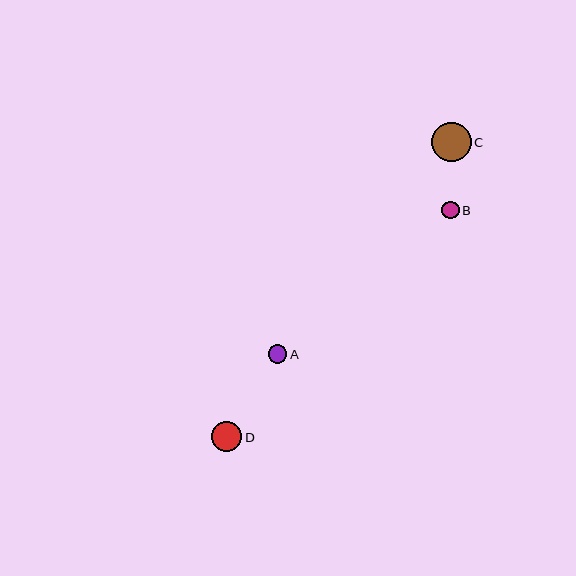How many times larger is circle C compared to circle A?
Circle C is approximately 2.1 times the size of circle A.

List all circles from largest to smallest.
From largest to smallest: C, D, A, B.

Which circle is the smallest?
Circle B is the smallest with a size of approximately 17 pixels.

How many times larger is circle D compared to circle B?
Circle D is approximately 1.7 times the size of circle B.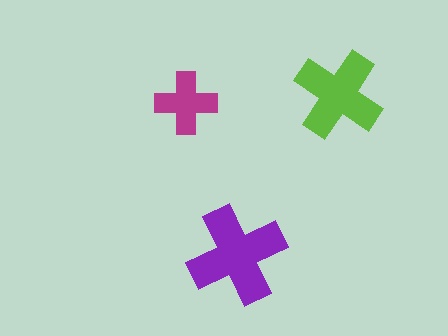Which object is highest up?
The lime cross is topmost.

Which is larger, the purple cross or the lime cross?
The purple one.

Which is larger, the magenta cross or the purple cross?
The purple one.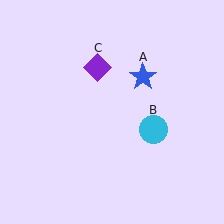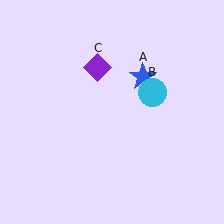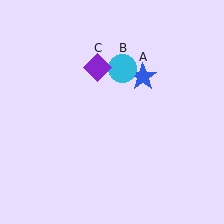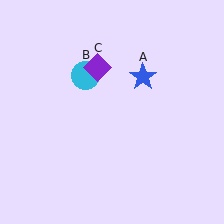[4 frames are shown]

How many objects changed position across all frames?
1 object changed position: cyan circle (object B).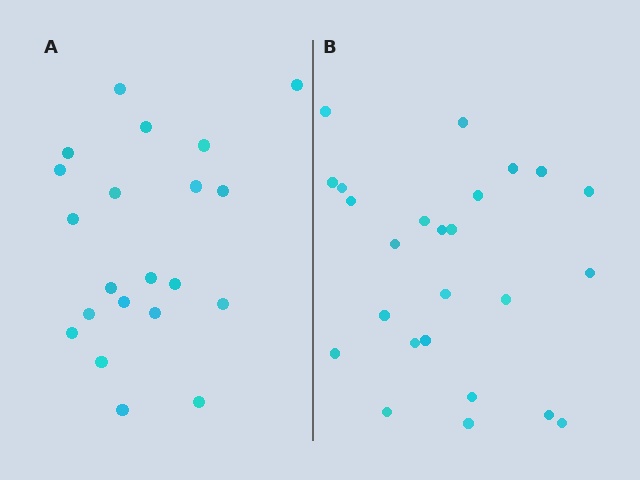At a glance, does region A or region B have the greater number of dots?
Region B (the right region) has more dots.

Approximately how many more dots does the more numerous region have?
Region B has about 4 more dots than region A.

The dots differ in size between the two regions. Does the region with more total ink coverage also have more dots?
No. Region A has more total ink coverage because its dots are larger, but region B actually contains more individual dots. Total area can be misleading — the number of items is what matters here.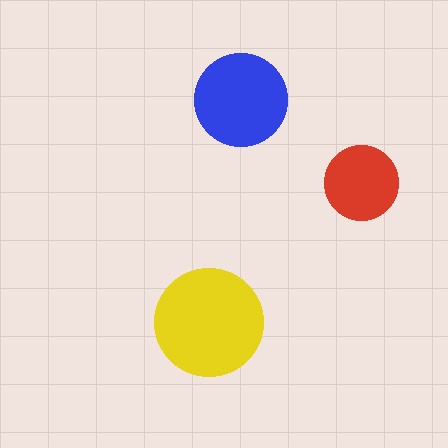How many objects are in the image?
There are 3 objects in the image.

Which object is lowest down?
The yellow circle is bottommost.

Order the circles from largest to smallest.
the yellow one, the blue one, the red one.